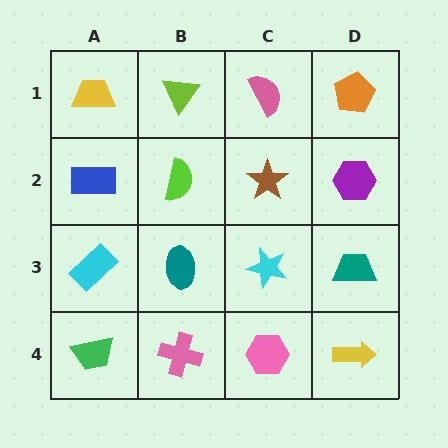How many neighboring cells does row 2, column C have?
4.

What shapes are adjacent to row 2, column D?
An orange pentagon (row 1, column D), a teal trapezoid (row 3, column D), a brown star (row 2, column C).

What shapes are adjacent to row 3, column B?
A lime semicircle (row 2, column B), a pink cross (row 4, column B), a cyan rectangle (row 3, column A), a cyan star (row 3, column C).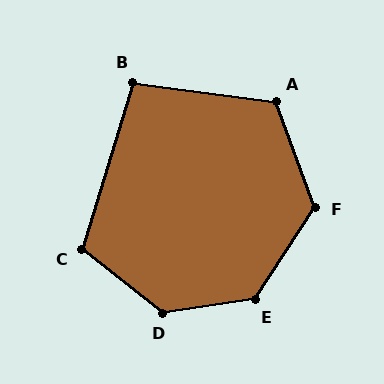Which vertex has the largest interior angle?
D, at approximately 133 degrees.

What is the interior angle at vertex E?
Approximately 132 degrees (obtuse).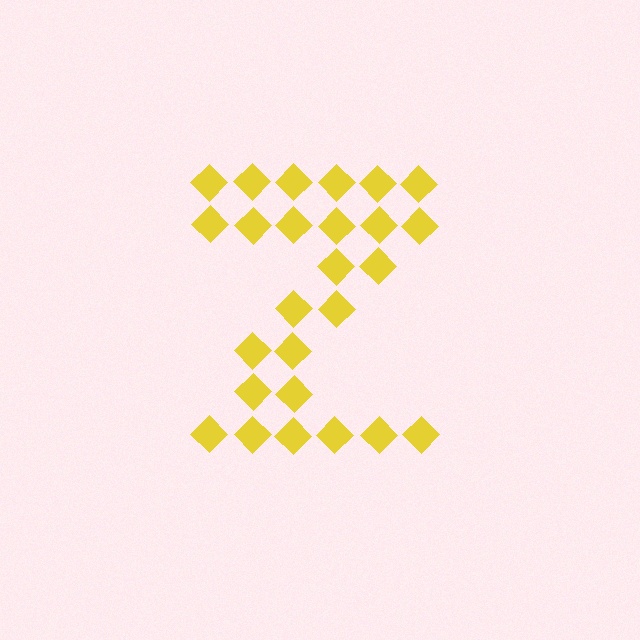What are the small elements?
The small elements are diamonds.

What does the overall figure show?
The overall figure shows the letter Z.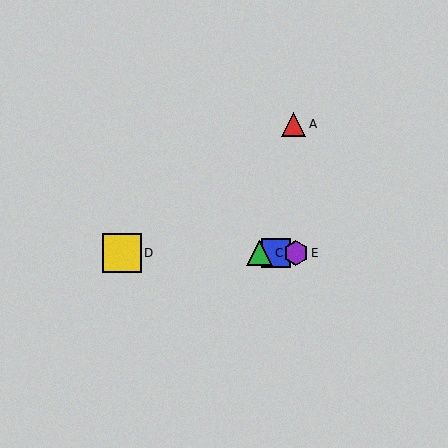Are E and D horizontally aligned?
Yes, both are at y≈253.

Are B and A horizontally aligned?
No, B is at y≈253 and A is at y≈124.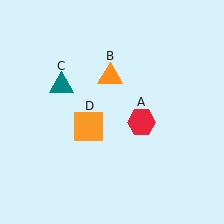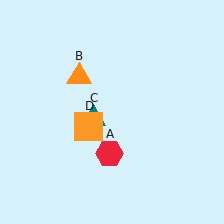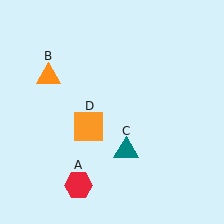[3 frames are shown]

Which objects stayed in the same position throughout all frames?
Orange square (object D) remained stationary.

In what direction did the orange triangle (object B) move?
The orange triangle (object B) moved left.